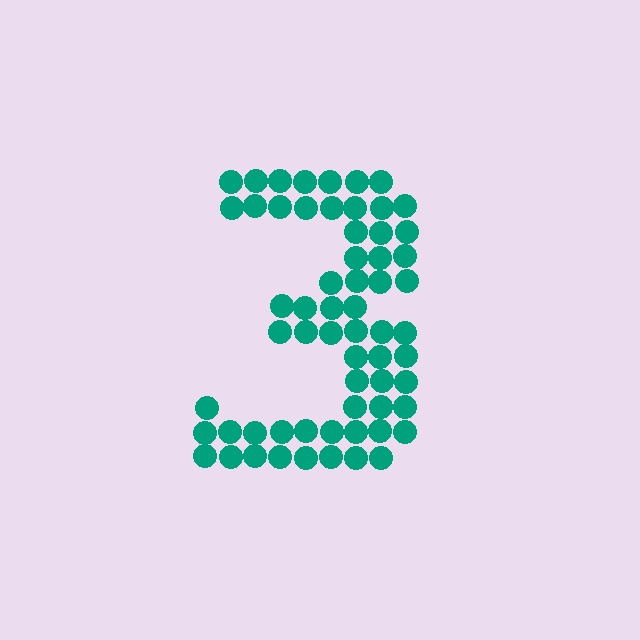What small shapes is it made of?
It is made of small circles.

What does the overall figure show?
The overall figure shows the digit 3.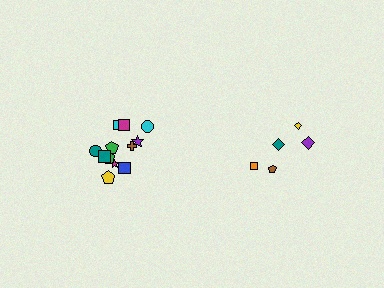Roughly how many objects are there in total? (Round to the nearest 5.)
Roughly 15 objects in total.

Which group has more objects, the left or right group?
The left group.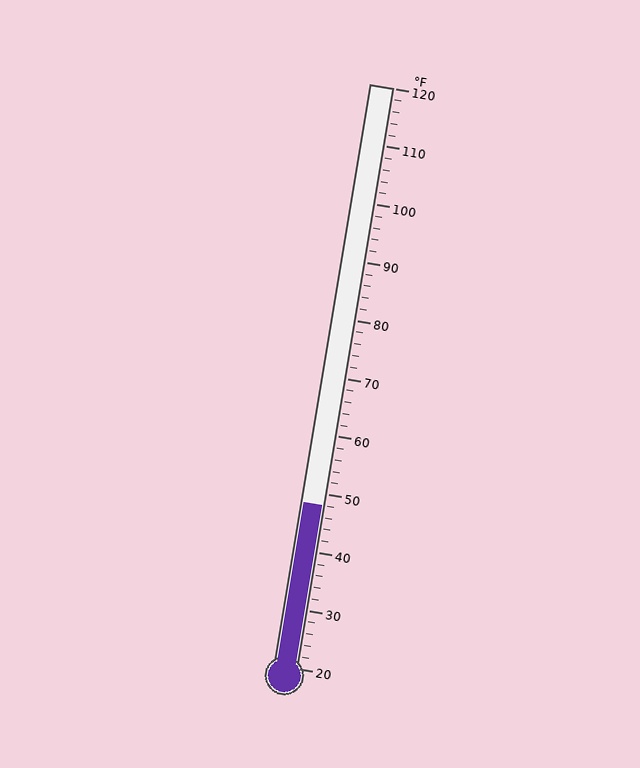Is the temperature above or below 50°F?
The temperature is below 50°F.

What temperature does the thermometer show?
The thermometer shows approximately 48°F.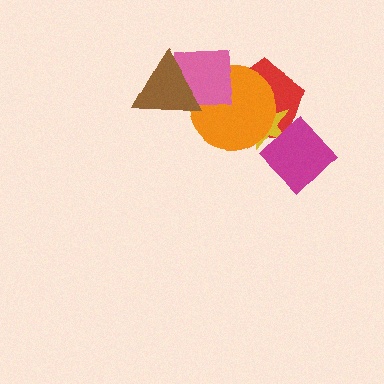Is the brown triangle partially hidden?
No, no other shape covers it.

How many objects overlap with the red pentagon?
4 objects overlap with the red pentagon.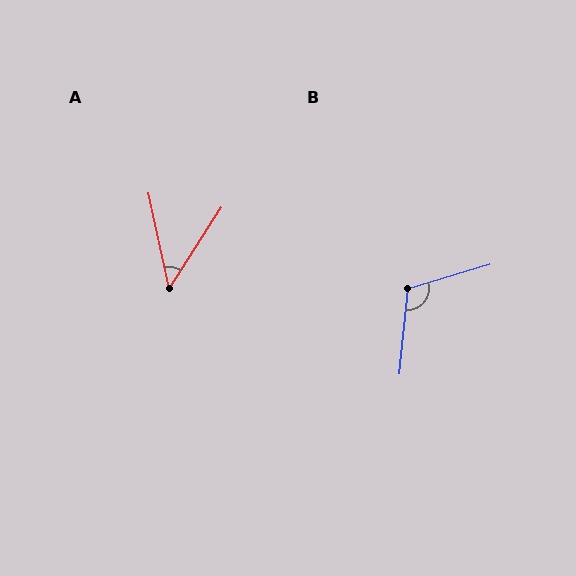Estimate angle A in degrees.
Approximately 45 degrees.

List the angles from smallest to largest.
A (45°), B (113°).